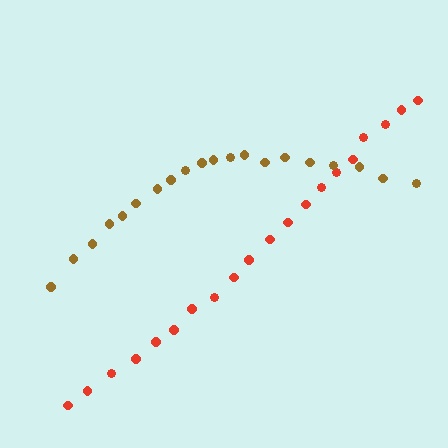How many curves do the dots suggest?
There are 2 distinct paths.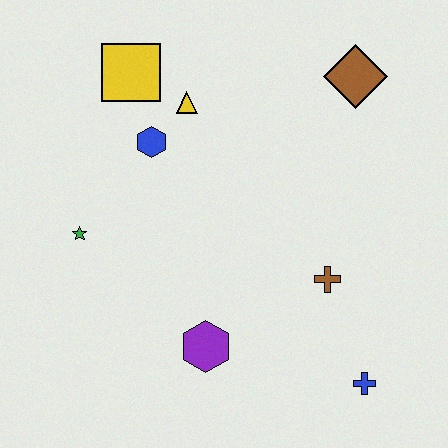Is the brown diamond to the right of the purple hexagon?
Yes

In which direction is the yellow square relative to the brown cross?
The yellow square is above the brown cross.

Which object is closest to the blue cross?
The brown cross is closest to the blue cross.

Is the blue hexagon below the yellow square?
Yes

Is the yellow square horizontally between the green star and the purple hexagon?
Yes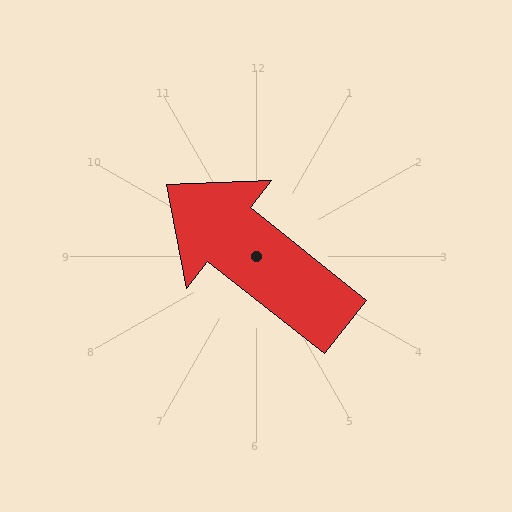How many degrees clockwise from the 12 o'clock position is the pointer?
Approximately 308 degrees.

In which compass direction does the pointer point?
Northwest.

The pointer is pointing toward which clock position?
Roughly 10 o'clock.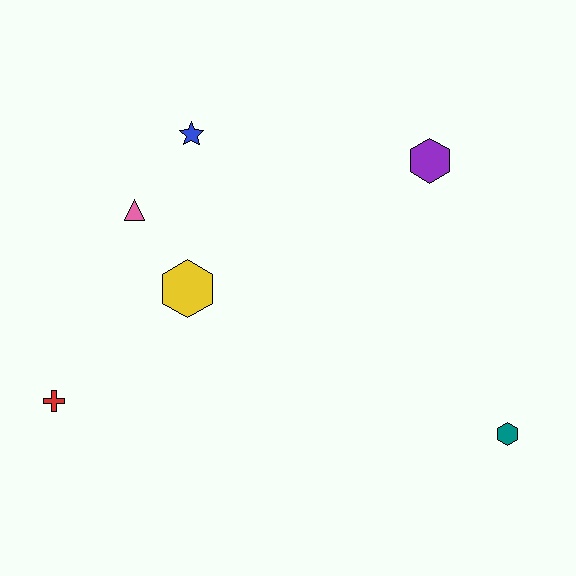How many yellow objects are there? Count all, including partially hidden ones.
There is 1 yellow object.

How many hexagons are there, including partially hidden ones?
There are 3 hexagons.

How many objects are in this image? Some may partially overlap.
There are 6 objects.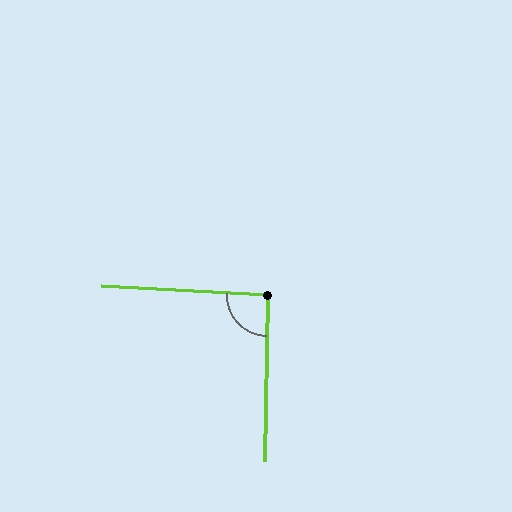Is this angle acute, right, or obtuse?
It is approximately a right angle.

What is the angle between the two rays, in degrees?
Approximately 92 degrees.